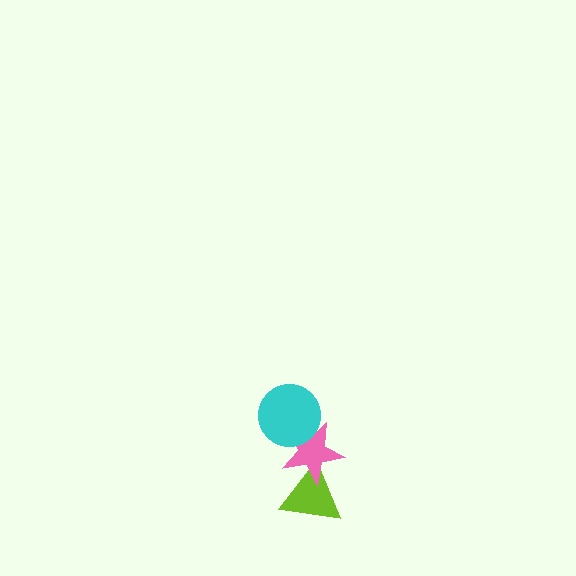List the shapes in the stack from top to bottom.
From top to bottom: the cyan circle, the pink star, the lime triangle.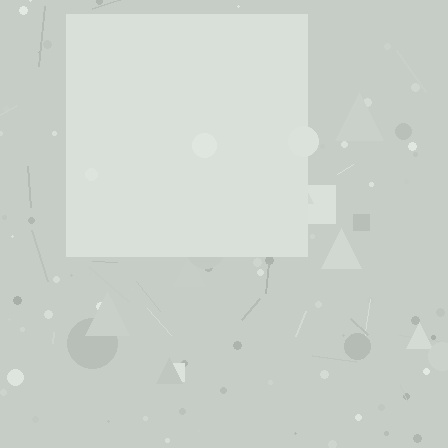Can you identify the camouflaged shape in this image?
The camouflaged shape is a square.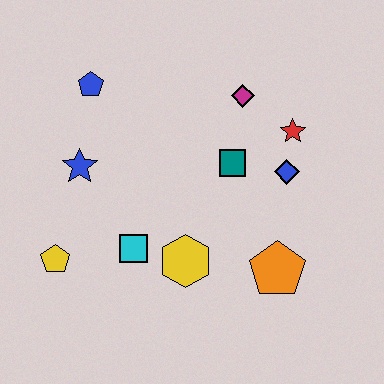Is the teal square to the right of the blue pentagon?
Yes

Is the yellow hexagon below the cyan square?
Yes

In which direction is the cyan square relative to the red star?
The cyan square is to the left of the red star.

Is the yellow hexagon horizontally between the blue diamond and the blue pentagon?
Yes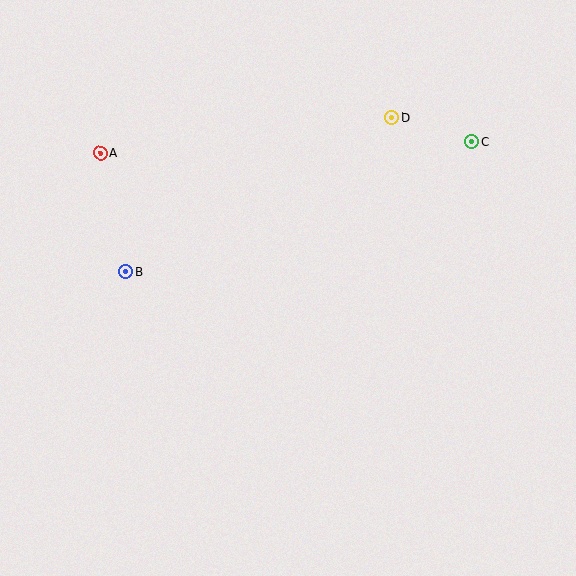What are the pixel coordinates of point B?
Point B is at (126, 272).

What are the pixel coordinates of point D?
Point D is at (392, 118).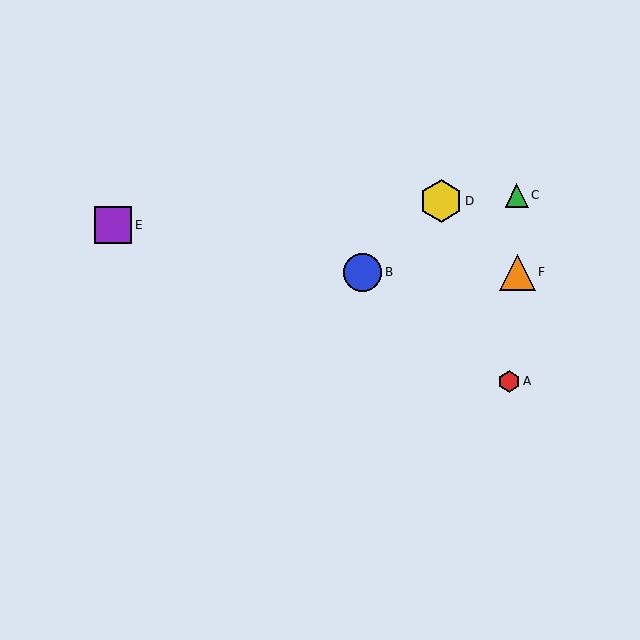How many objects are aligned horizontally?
2 objects (B, F) are aligned horizontally.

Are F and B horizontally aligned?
Yes, both are at y≈272.